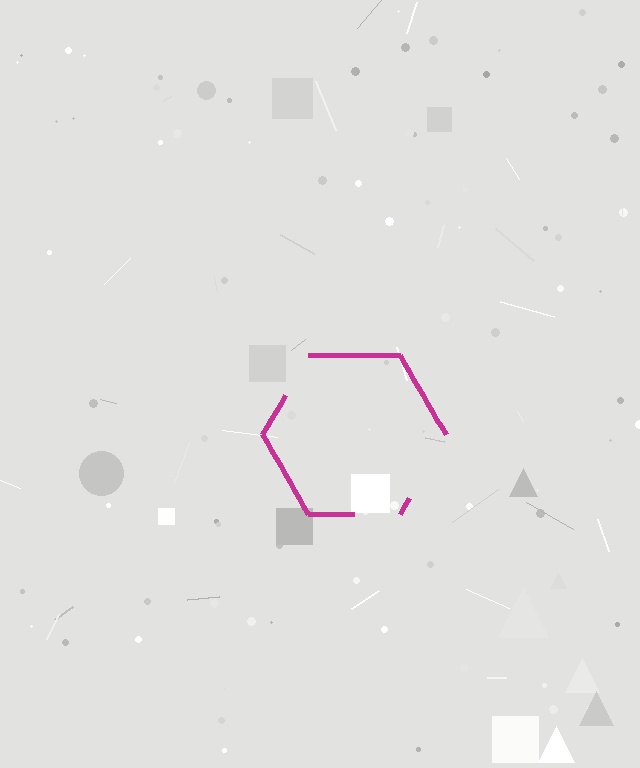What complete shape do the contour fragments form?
The contour fragments form a hexagon.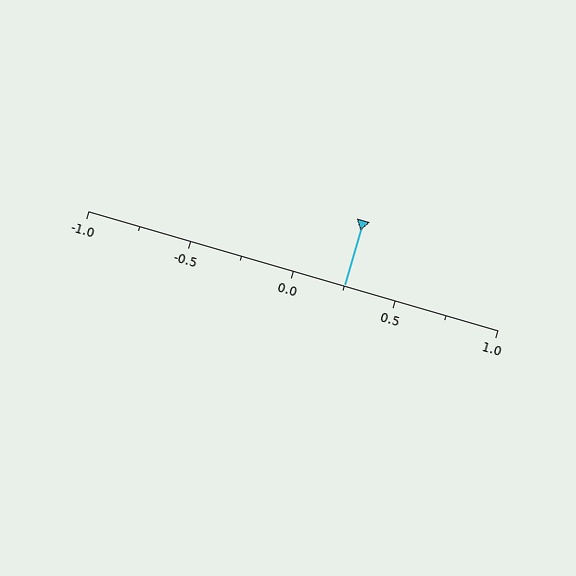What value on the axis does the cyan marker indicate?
The marker indicates approximately 0.25.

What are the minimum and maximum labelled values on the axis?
The axis runs from -1.0 to 1.0.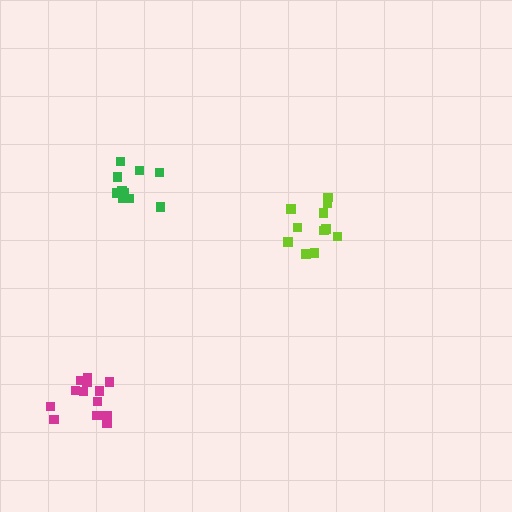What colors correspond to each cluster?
The clusters are colored: lime, magenta, green.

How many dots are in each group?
Group 1: 11 dots, Group 2: 13 dots, Group 3: 10 dots (34 total).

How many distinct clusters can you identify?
There are 3 distinct clusters.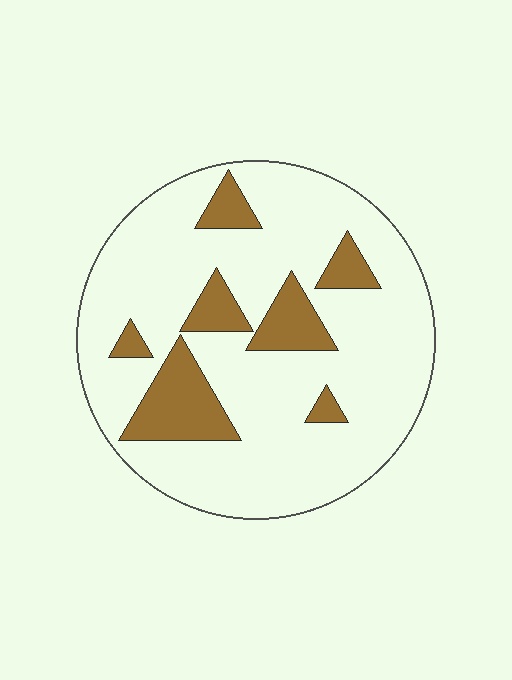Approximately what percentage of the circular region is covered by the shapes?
Approximately 20%.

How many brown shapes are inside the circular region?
7.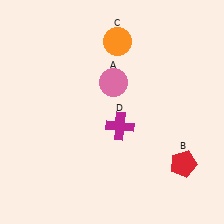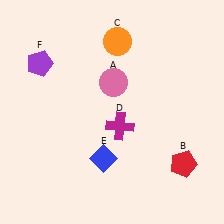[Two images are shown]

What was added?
A blue diamond (E), a purple pentagon (F) were added in Image 2.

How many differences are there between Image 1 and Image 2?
There are 2 differences between the two images.